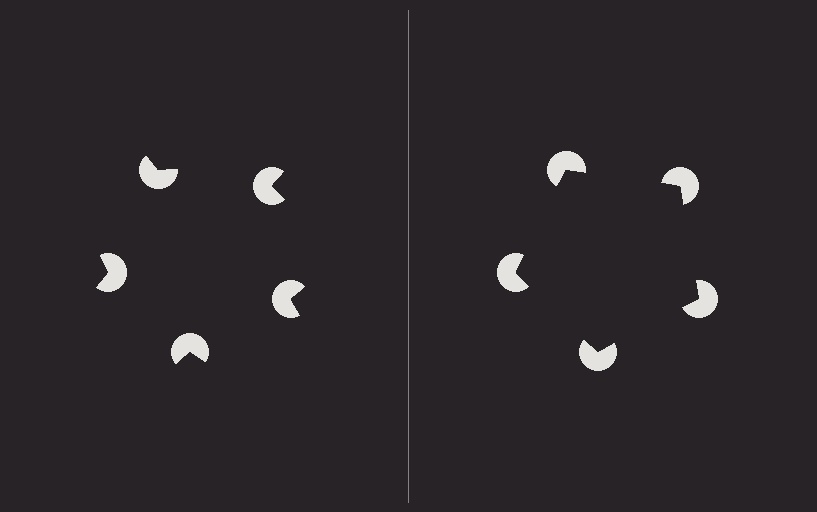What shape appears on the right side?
An illusory pentagon.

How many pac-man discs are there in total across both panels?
10 — 5 on each side.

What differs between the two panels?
The pac-man discs are positioned identically on both sides; only the wedge orientations differ. On the right they align to a pentagon; on the left they are misaligned.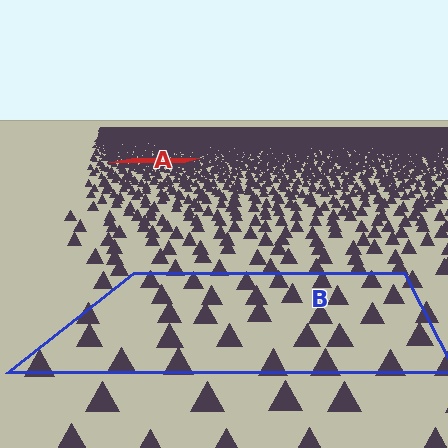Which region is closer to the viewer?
Region B is closer. The texture elements there are larger and more spread out.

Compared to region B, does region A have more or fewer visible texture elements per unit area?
Region A has more texture elements per unit area — they are packed more densely because it is farther away.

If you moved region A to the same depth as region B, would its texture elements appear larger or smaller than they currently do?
They would appear larger. At a closer depth, the same texture elements are projected at a bigger on-screen size.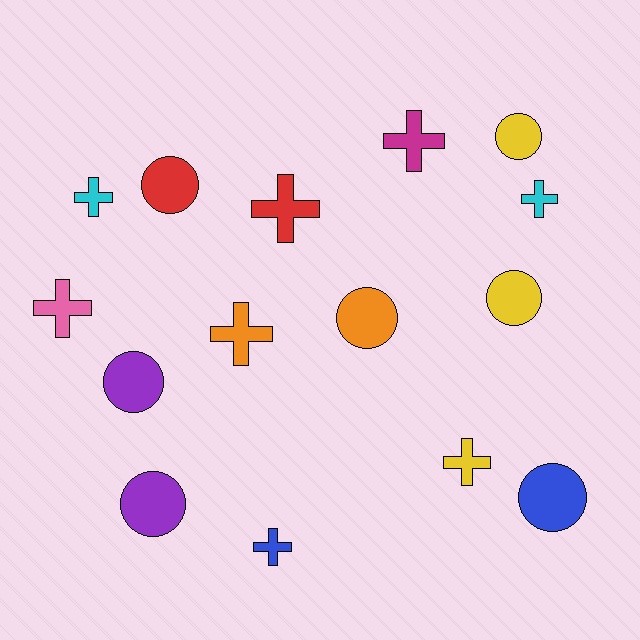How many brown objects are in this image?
There are no brown objects.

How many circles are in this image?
There are 7 circles.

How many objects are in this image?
There are 15 objects.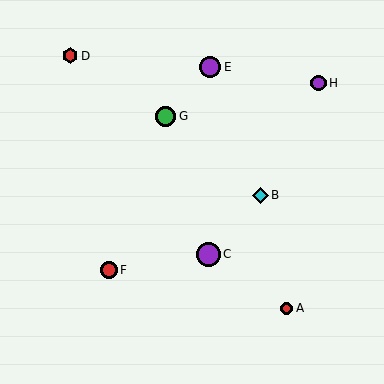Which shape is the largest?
The purple circle (labeled C) is the largest.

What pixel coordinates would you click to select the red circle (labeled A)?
Click at (287, 308) to select the red circle A.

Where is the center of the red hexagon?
The center of the red hexagon is at (70, 56).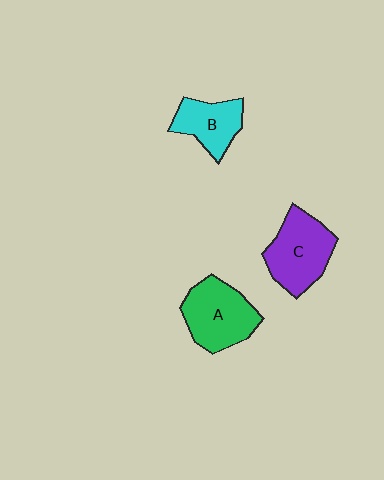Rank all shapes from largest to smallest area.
From largest to smallest: A (green), C (purple), B (cyan).